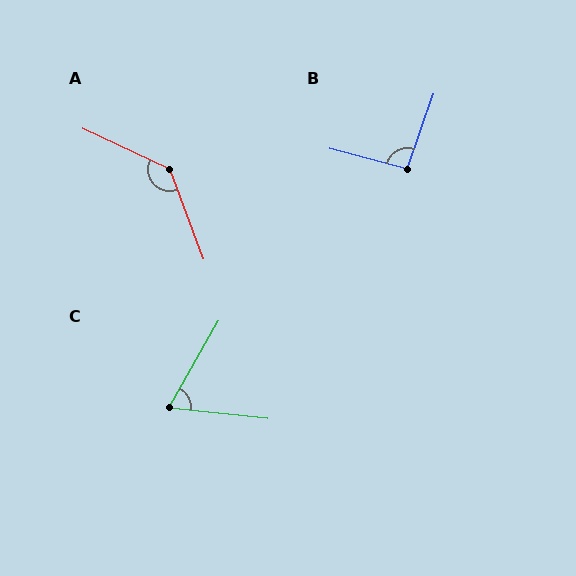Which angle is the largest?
A, at approximately 135 degrees.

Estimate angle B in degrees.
Approximately 94 degrees.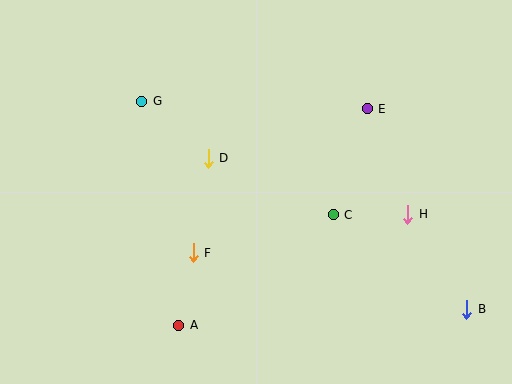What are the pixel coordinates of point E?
Point E is at (367, 109).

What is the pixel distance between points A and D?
The distance between A and D is 169 pixels.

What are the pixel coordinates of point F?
Point F is at (193, 253).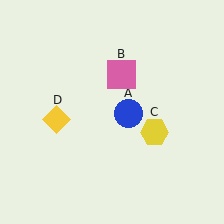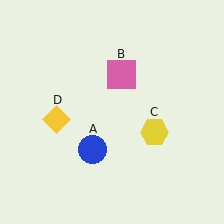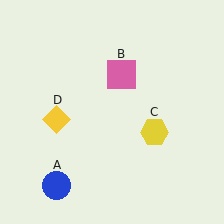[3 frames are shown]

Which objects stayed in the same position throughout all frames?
Pink square (object B) and yellow hexagon (object C) and yellow diamond (object D) remained stationary.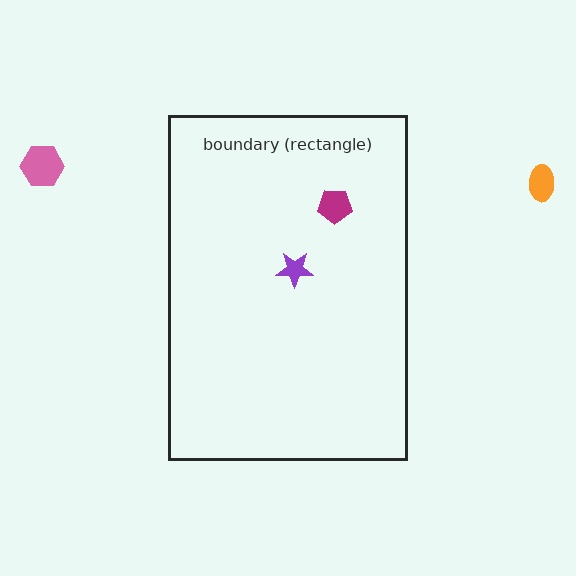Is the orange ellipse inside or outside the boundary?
Outside.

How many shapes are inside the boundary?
2 inside, 2 outside.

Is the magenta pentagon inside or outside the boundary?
Inside.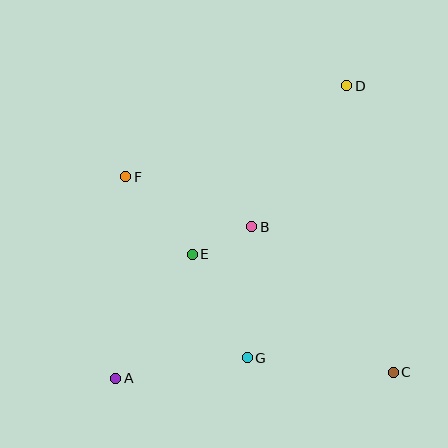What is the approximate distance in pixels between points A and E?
The distance between A and E is approximately 146 pixels.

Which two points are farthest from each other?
Points A and D are farthest from each other.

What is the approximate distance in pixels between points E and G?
The distance between E and G is approximately 117 pixels.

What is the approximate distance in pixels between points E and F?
The distance between E and F is approximately 102 pixels.